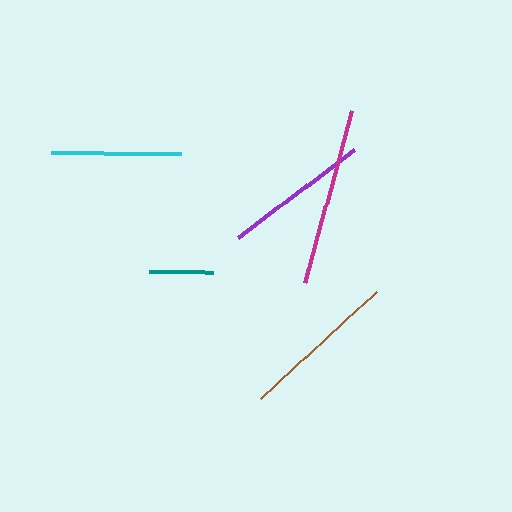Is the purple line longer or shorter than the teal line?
The purple line is longer than the teal line.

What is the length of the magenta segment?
The magenta segment is approximately 179 pixels long.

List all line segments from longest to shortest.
From longest to shortest: magenta, brown, purple, cyan, teal.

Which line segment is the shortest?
The teal line is the shortest at approximately 65 pixels.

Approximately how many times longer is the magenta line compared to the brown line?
The magenta line is approximately 1.1 times the length of the brown line.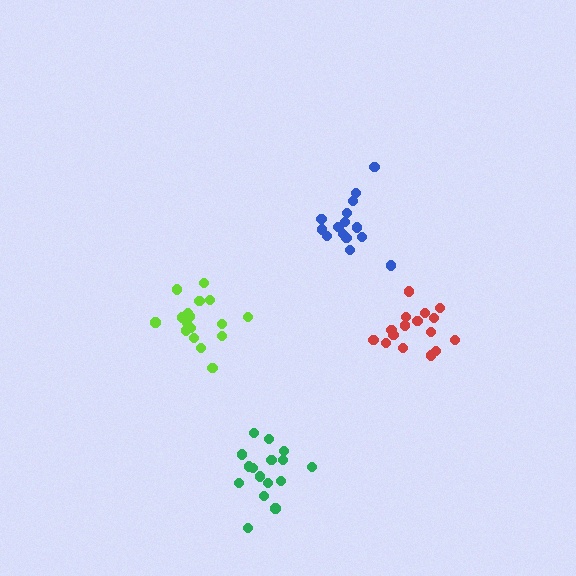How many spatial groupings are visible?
There are 4 spatial groupings.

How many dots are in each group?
Group 1: 17 dots, Group 2: 16 dots, Group 3: 17 dots, Group 4: 15 dots (65 total).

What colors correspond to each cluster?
The clusters are colored: lime, red, green, blue.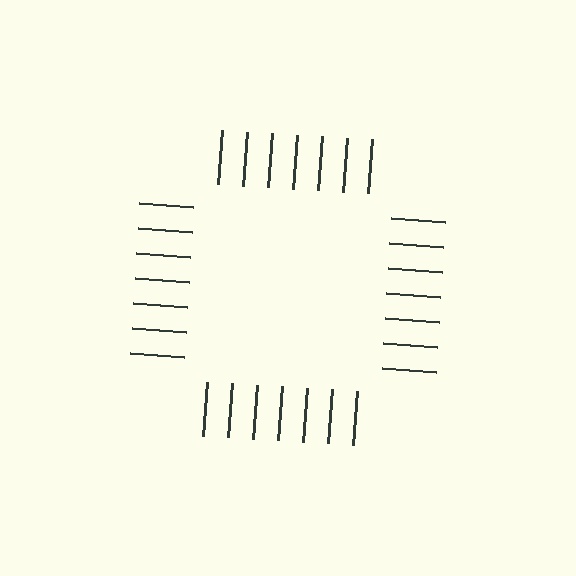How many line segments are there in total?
28 — 7 along each of the 4 edges.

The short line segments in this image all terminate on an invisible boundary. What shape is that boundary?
An illusory square — the line segments terminate on its edges but no continuous stroke is drawn.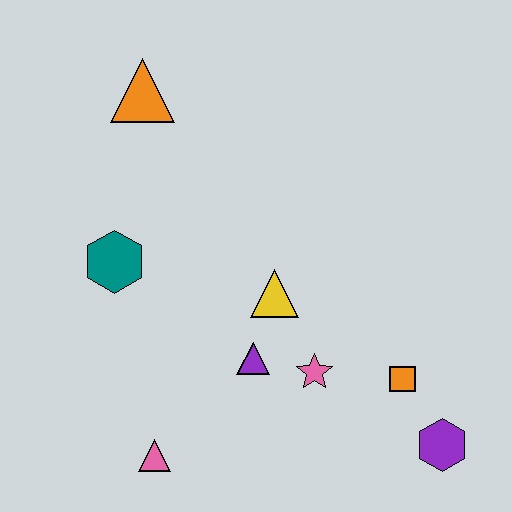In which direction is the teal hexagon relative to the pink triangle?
The teal hexagon is above the pink triangle.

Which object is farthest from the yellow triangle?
The orange triangle is farthest from the yellow triangle.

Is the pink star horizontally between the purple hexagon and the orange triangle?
Yes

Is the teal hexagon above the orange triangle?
No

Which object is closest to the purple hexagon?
The orange square is closest to the purple hexagon.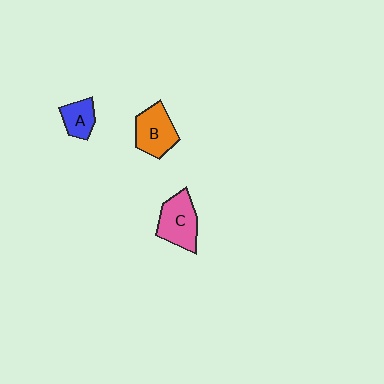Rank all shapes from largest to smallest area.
From largest to smallest: C (pink), B (orange), A (blue).